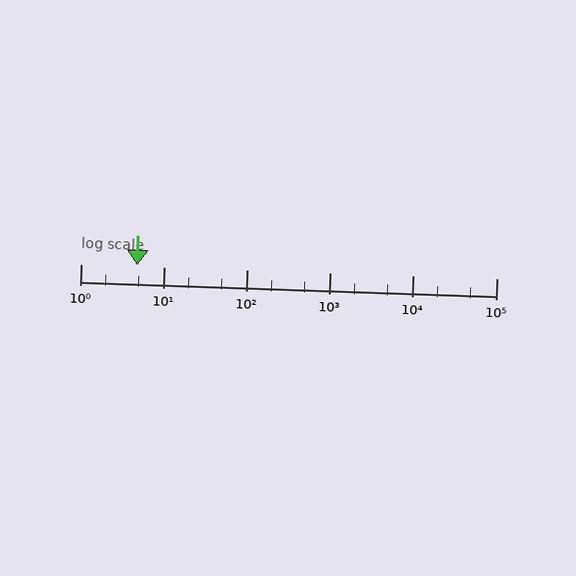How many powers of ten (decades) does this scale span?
The scale spans 5 decades, from 1 to 100000.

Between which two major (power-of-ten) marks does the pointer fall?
The pointer is between 1 and 10.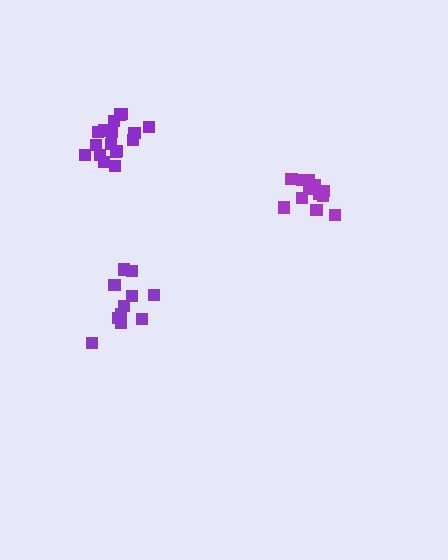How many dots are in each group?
Group 1: 12 dots, Group 2: 17 dots, Group 3: 11 dots (40 total).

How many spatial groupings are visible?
There are 3 spatial groupings.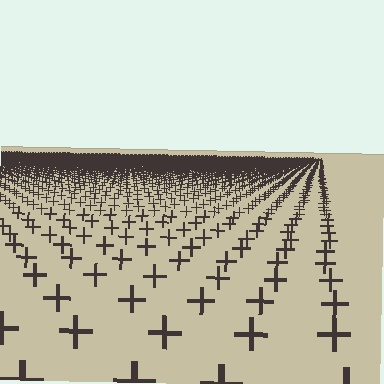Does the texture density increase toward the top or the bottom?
Density increases toward the top.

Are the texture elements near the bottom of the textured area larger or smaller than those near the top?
Larger. Near the bottom, elements are closer to the viewer and appear at a bigger on-screen size.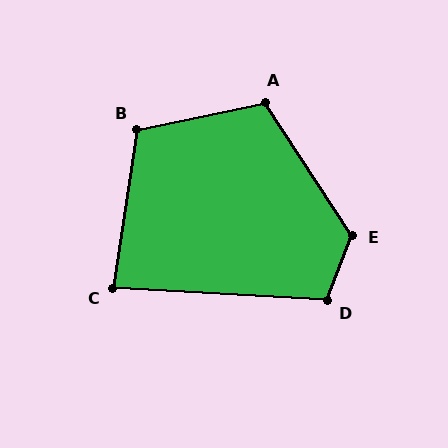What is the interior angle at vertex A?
Approximately 111 degrees (obtuse).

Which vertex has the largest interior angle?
E, at approximately 126 degrees.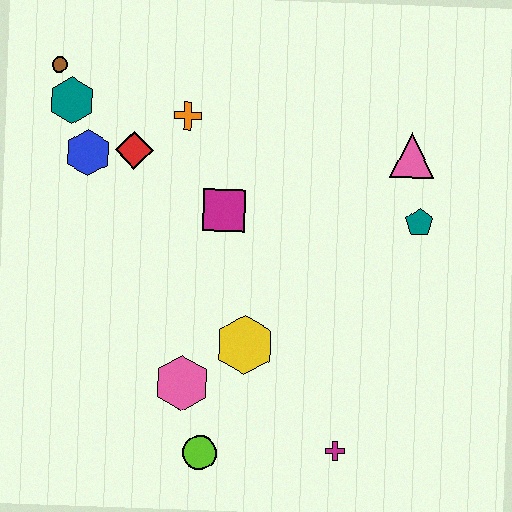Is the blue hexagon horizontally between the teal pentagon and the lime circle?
No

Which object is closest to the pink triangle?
The teal pentagon is closest to the pink triangle.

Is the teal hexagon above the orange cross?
Yes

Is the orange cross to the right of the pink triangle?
No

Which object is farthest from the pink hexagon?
The brown circle is farthest from the pink hexagon.